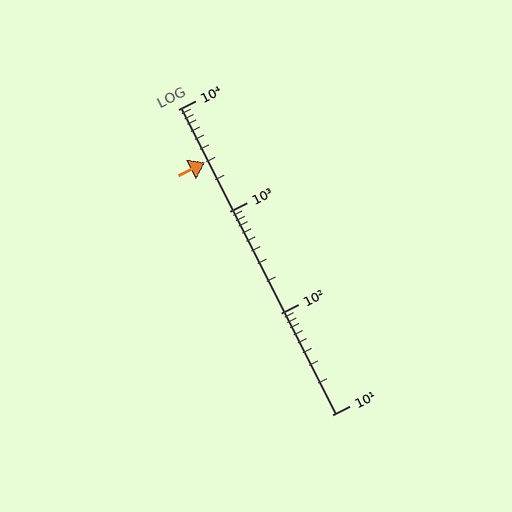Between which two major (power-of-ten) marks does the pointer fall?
The pointer is between 1000 and 10000.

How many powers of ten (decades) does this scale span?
The scale spans 3 decades, from 10 to 10000.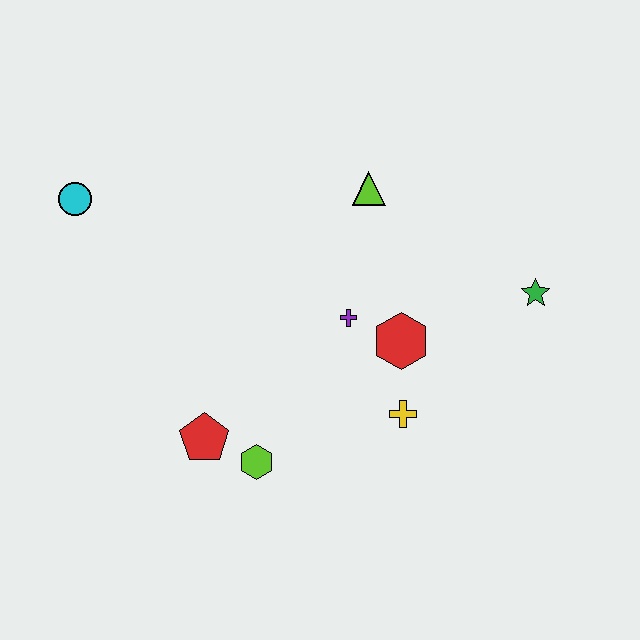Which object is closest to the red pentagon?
The lime hexagon is closest to the red pentagon.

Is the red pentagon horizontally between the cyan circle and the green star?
Yes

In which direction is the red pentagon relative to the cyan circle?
The red pentagon is below the cyan circle.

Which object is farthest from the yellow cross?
The cyan circle is farthest from the yellow cross.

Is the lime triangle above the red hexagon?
Yes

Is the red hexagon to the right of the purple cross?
Yes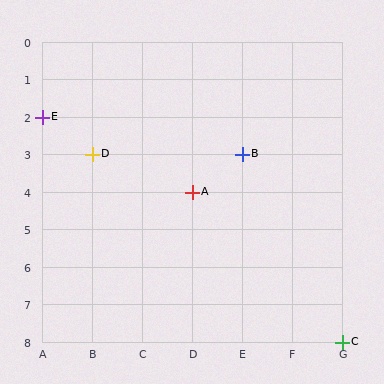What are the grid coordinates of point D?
Point D is at grid coordinates (B, 3).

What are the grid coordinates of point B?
Point B is at grid coordinates (E, 3).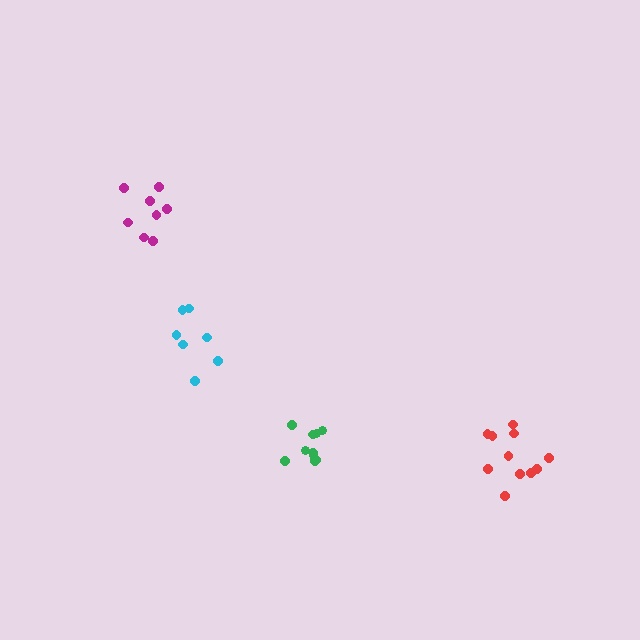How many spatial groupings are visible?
There are 4 spatial groupings.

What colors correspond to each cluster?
The clusters are colored: red, cyan, magenta, green.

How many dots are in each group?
Group 1: 11 dots, Group 2: 7 dots, Group 3: 8 dots, Group 4: 10 dots (36 total).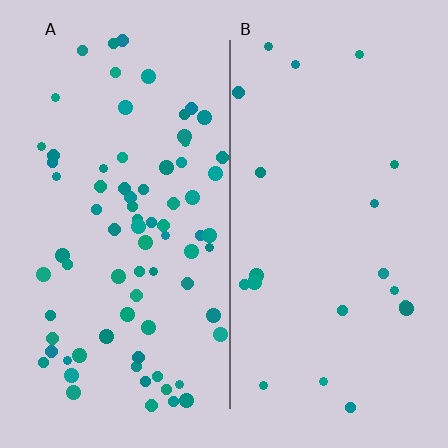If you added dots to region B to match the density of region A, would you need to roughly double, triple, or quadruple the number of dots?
Approximately quadruple.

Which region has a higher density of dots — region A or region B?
A (the left).